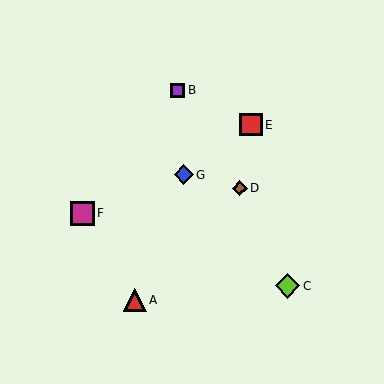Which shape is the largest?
The lime diamond (labeled C) is the largest.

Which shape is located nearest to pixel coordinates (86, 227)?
The magenta square (labeled F) at (82, 213) is nearest to that location.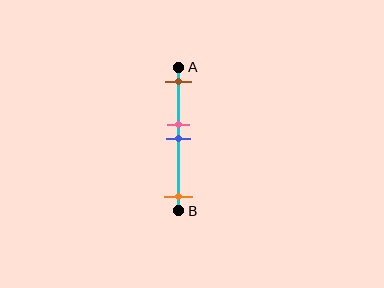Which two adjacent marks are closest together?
The pink and blue marks are the closest adjacent pair.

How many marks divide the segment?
There are 4 marks dividing the segment.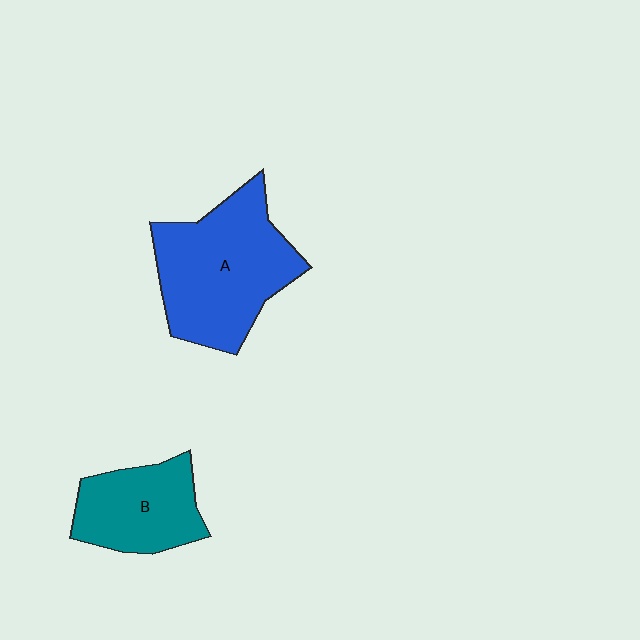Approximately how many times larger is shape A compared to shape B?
Approximately 1.6 times.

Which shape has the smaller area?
Shape B (teal).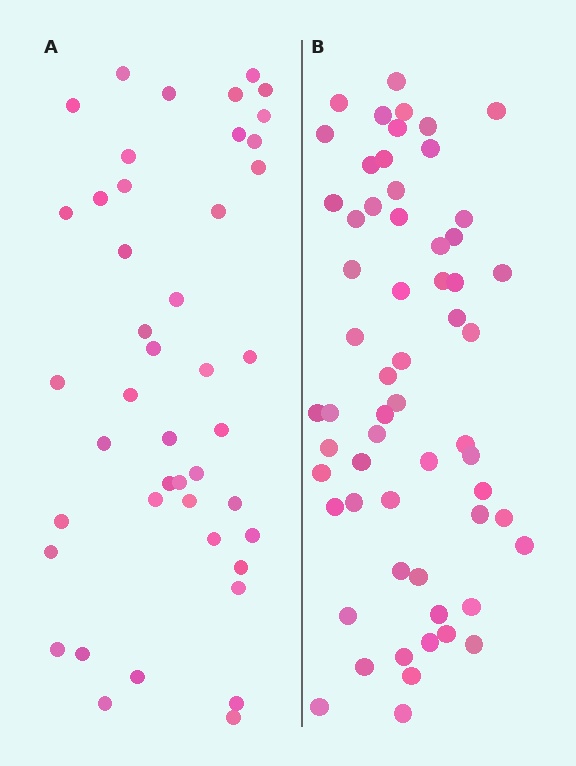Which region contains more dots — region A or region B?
Region B (the right region) has more dots.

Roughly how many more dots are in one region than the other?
Region B has approximately 15 more dots than region A.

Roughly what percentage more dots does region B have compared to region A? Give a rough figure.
About 35% more.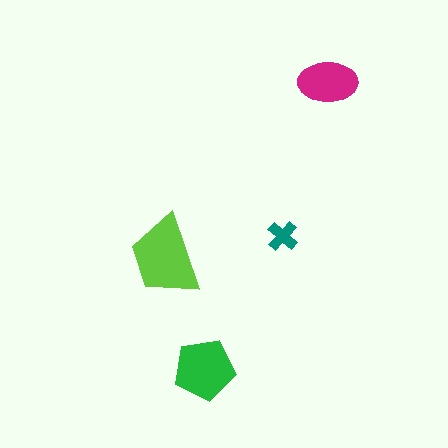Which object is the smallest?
The teal cross.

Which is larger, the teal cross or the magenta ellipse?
The magenta ellipse.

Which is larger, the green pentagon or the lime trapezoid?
The lime trapezoid.